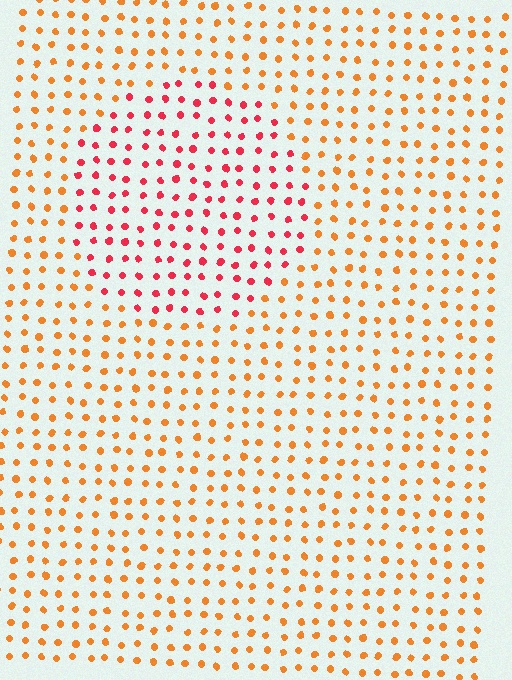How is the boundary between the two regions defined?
The boundary is defined purely by a slight shift in hue (about 38 degrees). Spacing, size, and orientation are identical on both sides.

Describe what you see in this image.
The image is filled with small orange elements in a uniform arrangement. A circle-shaped region is visible where the elements are tinted to a slightly different hue, forming a subtle color boundary.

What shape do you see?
I see a circle.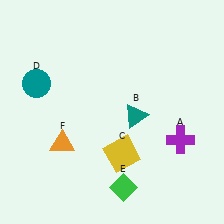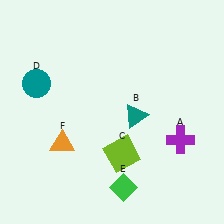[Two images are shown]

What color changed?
The square (C) changed from yellow in Image 1 to lime in Image 2.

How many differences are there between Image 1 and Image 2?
There is 1 difference between the two images.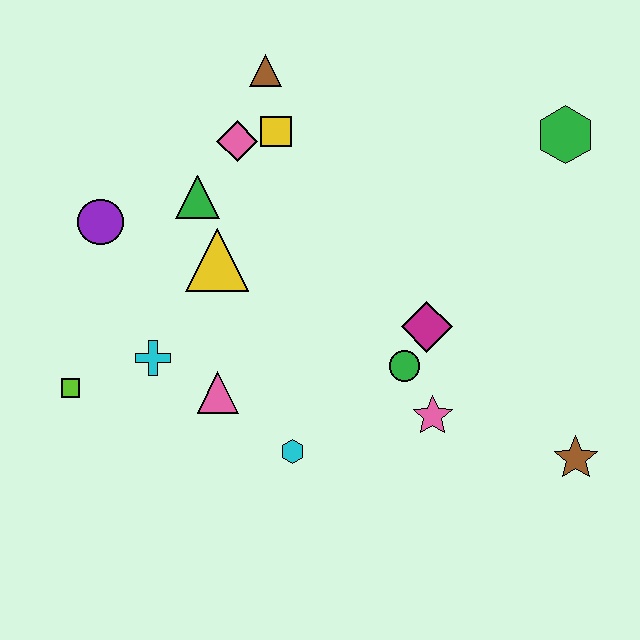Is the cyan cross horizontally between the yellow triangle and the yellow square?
No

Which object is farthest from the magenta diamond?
The lime square is farthest from the magenta diamond.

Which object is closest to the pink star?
The green circle is closest to the pink star.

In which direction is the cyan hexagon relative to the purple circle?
The cyan hexagon is below the purple circle.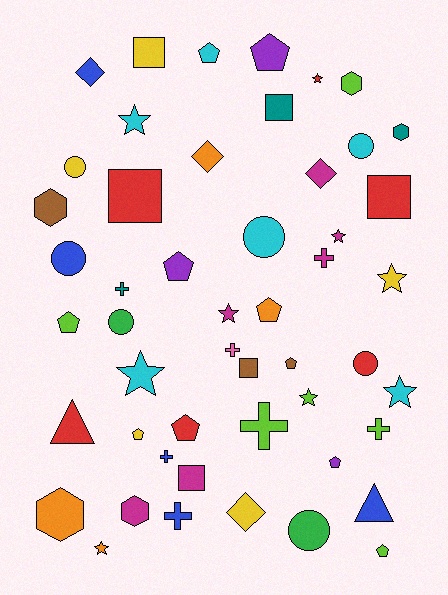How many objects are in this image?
There are 50 objects.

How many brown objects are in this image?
There are 3 brown objects.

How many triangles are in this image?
There are 2 triangles.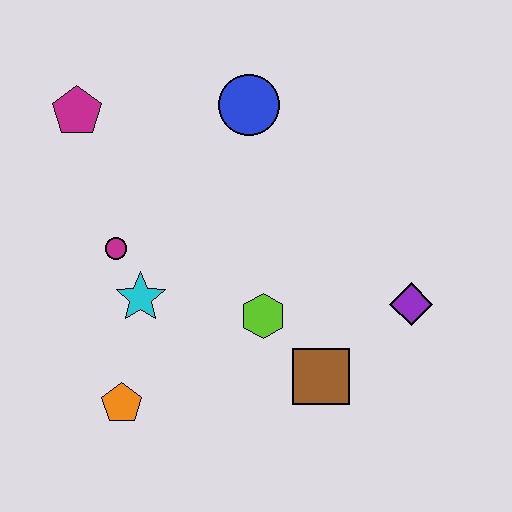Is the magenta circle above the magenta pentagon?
No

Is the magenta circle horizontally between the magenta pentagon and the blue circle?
Yes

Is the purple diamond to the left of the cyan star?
No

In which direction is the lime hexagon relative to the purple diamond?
The lime hexagon is to the left of the purple diamond.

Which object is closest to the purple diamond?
The brown square is closest to the purple diamond.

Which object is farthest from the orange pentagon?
The blue circle is farthest from the orange pentagon.